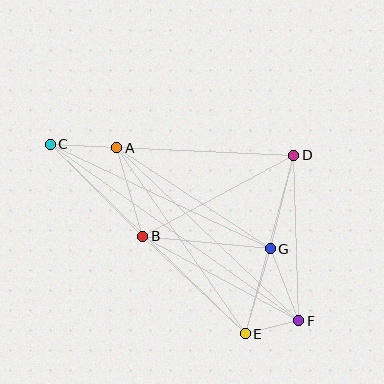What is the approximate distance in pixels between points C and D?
The distance between C and D is approximately 244 pixels.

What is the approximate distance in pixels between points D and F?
The distance between D and F is approximately 166 pixels.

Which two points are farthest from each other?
Points C and F are farthest from each other.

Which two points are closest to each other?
Points E and F are closest to each other.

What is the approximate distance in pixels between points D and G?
The distance between D and G is approximately 96 pixels.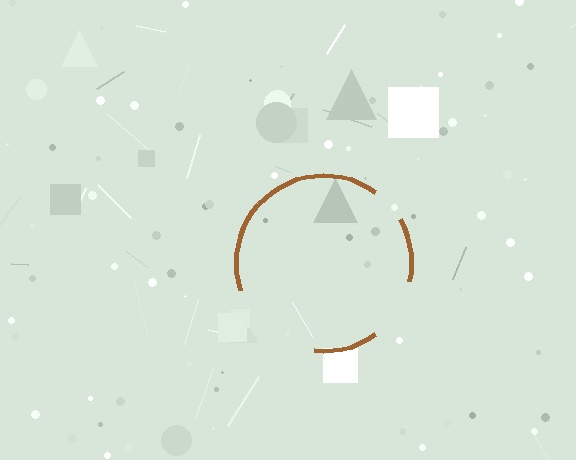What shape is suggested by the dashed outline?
The dashed outline suggests a circle.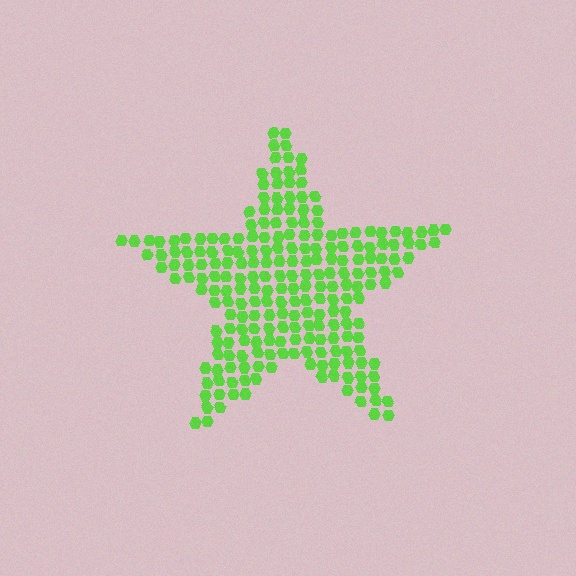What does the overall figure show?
The overall figure shows a star.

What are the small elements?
The small elements are hexagons.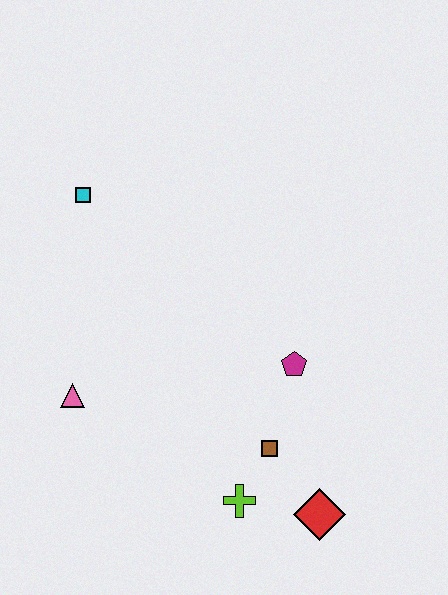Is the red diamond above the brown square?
No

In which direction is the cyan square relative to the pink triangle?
The cyan square is above the pink triangle.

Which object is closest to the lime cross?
The brown square is closest to the lime cross.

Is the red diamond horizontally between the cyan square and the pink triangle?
No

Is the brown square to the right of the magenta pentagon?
No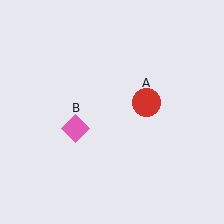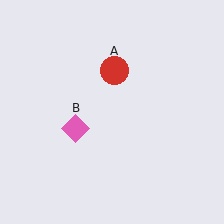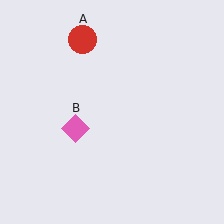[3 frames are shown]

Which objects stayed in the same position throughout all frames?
Pink diamond (object B) remained stationary.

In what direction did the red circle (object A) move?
The red circle (object A) moved up and to the left.